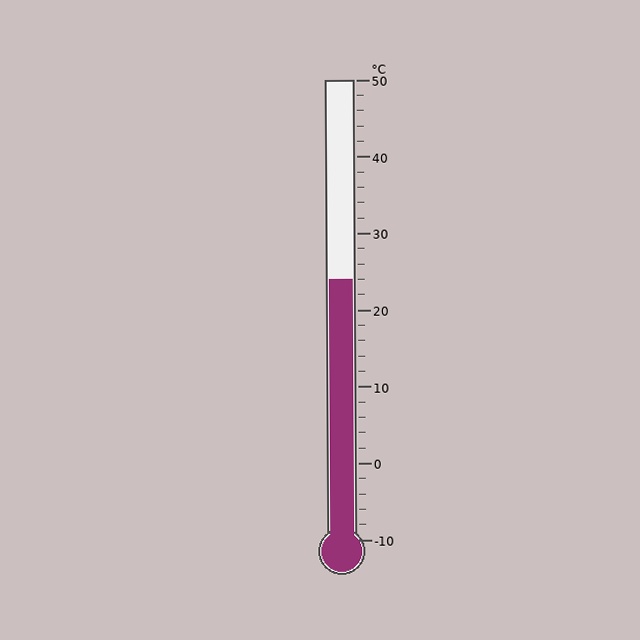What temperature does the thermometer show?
The thermometer shows approximately 24°C.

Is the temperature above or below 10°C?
The temperature is above 10°C.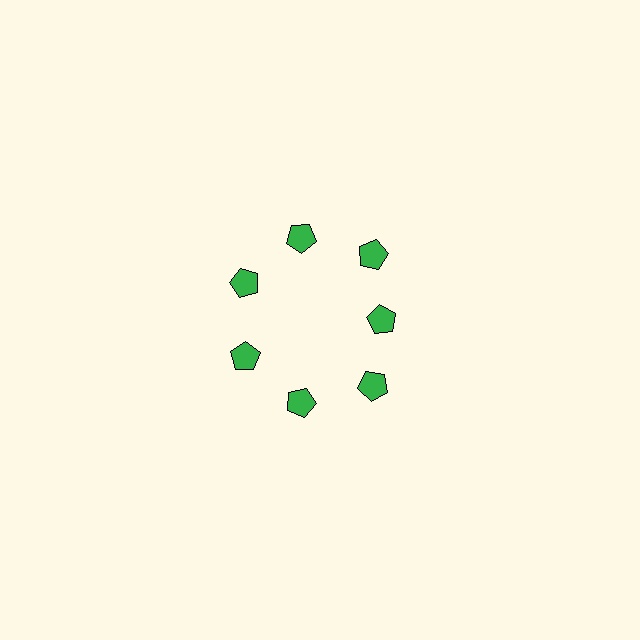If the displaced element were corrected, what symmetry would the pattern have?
It would have 7-fold rotational symmetry — the pattern would map onto itself every 51 degrees.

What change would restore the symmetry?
The symmetry would be restored by moving it outward, back onto the ring so that all 7 pentagons sit at equal angles and equal distance from the center.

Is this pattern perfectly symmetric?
No. The 7 green pentagons are arranged in a ring, but one element near the 3 o'clock position is pulled inward toward the center, breaking the 7-fold rotational symmetry.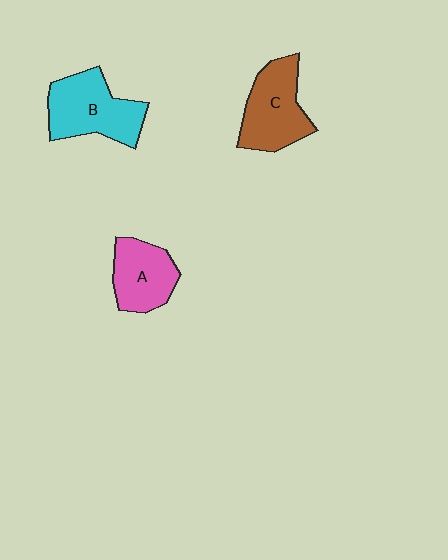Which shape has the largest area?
Shape B (cyan).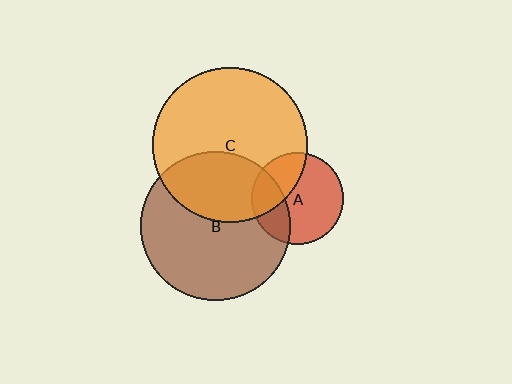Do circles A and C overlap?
Yes.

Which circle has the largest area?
Circle C (orange).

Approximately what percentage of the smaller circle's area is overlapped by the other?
Approximately 30%.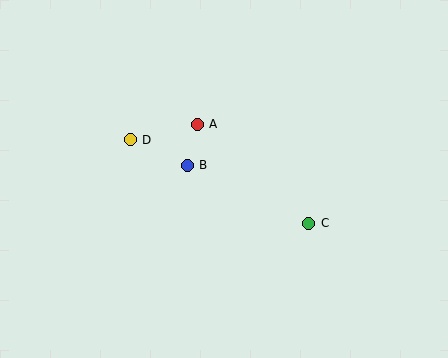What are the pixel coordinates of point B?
Point B is at (187, 165).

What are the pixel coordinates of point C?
Point C is at (309, 223).